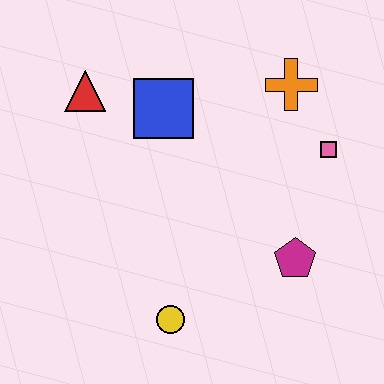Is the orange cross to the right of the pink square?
No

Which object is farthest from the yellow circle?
The orange cross is farthest from the yellow circle.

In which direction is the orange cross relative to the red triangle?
The orange cross is to the right of the red triangle.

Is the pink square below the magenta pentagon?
No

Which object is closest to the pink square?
The orange cross is closest to the pink square.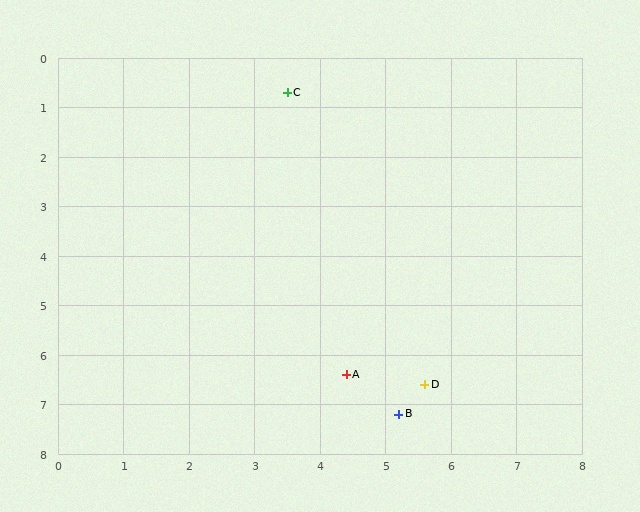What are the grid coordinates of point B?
Point B is at approximately (5.2, 7.2).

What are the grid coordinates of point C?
Point C is at approximately (3.5, 0.7).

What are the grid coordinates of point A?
Point A is at approximately (4.4, 6.4).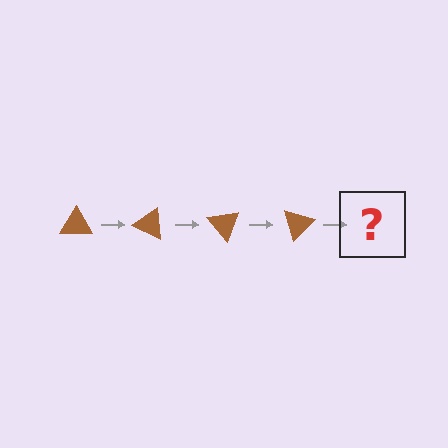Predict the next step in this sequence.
The next step is a brown triangle rotated 100 degrees.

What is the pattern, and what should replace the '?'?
The pattern is that the triangle rotates 25 degrees each step. The '?' should be a brown triangle rotated 100 degrees.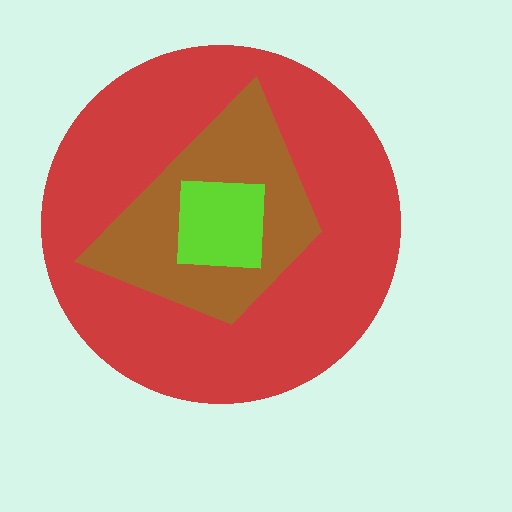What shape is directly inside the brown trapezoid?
The lime square.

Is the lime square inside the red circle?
Yes.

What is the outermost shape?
The red circle.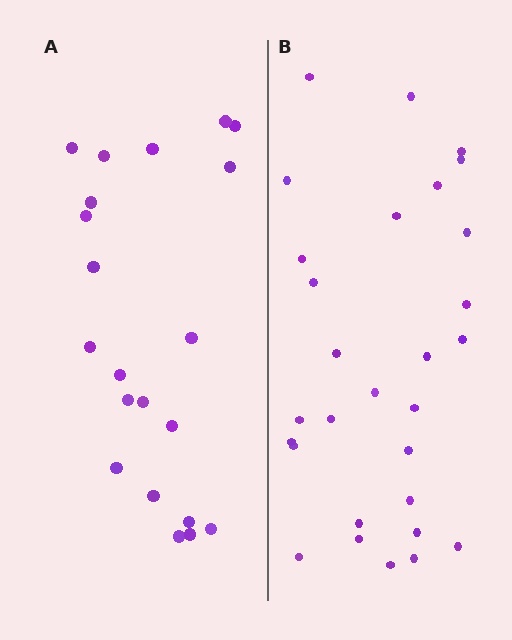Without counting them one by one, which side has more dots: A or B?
Region B (the right region) has more dots.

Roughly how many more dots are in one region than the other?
Region B has roughly 8 or so more dots than region A.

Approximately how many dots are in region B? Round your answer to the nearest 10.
About 30 dots. (The exact count is 29, which rounds to 30.)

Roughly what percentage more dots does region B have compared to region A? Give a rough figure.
About 40% more.